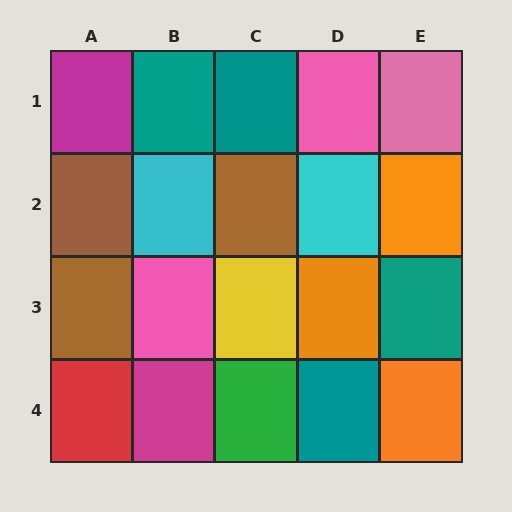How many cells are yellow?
1 cell is yellow.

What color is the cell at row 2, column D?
Cyan.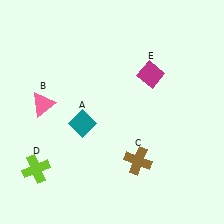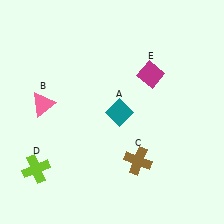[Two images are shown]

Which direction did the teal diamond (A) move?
The teal diamond (A) moved right.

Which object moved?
The teal diamond (A) moved right.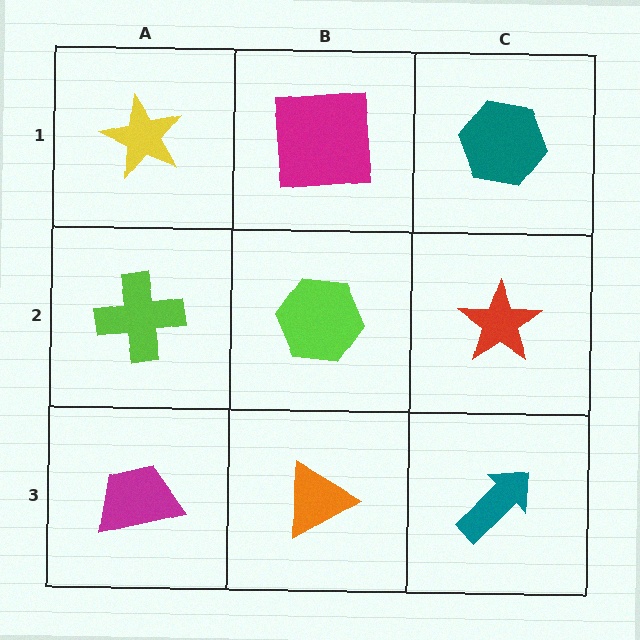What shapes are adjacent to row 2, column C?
A teal hexagon (row 1, column C), a teal arrow (row 3, column C), a lime hexagon (row 2, column B).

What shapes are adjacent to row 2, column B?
A magenta square (row 1, column B), an orange triangle (row 3, column B), a lime cross (row 2, column A), a red star (row 2, column C).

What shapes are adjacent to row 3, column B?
A lime hexagon (row 2, column B), a magenta trapezoid (row 3, column A), a teal arrow (row 3, column C).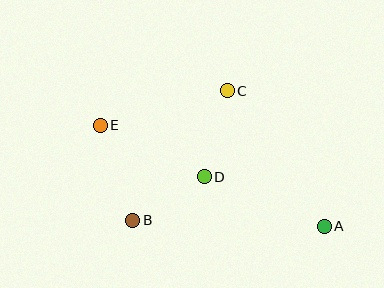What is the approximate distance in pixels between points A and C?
The distance between A and C is approximately 167 pixels.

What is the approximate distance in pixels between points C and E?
The distance between C and E is approximately 132 pixels.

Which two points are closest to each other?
Points B and D are closest to each other.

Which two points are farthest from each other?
Points A and E are farthest from each other.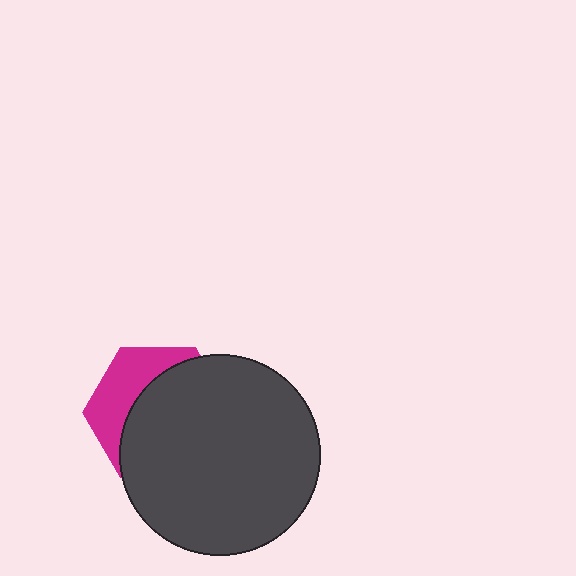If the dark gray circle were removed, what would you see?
You would see the complete magenta hexagon.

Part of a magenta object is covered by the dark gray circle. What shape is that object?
It is a hexagon.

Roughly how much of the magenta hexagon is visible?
A small part of it is visible (roughly 34%).